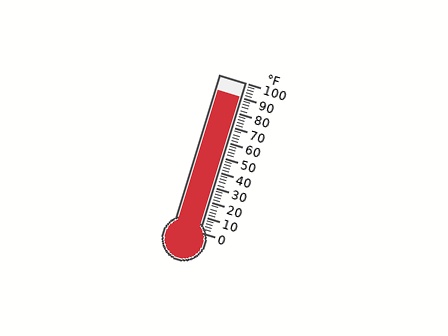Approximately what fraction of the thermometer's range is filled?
The thermometer is filled to approximately 90% of its range.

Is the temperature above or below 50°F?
The temperature is above 50°F.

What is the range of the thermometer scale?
The thermometer scale ranges from 0°F to 100°F.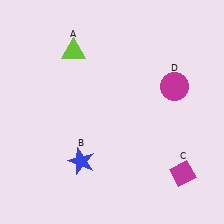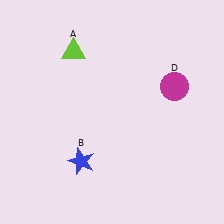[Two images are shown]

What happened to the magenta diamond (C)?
The magenta diamond (C) was removed in Image 2. It was in the bottom-right area of Image 1.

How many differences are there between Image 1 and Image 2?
There is 1 difference between the two images.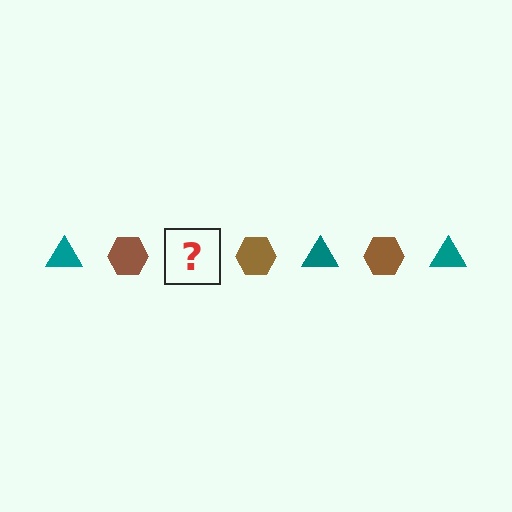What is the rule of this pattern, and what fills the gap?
The rule is that the pattern alternates between teal triangle and brown hexagon. The gap should be filled with a teal triangle.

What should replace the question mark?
The question mark should be replaced with a teal triangle.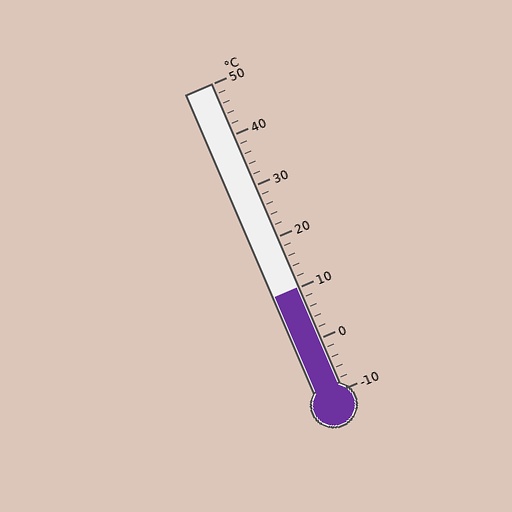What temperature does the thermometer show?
The thermometer shows approximately 10°C.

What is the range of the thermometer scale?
The thermometer scale ranges from -10°C to 50°C.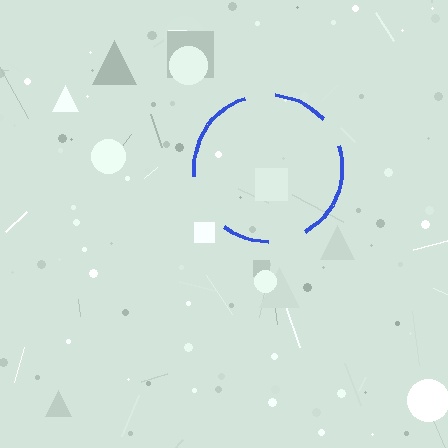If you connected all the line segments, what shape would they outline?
They would outline a circle.